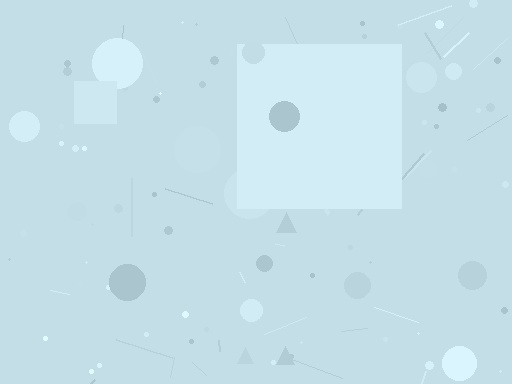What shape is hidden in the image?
A square is hidden in the image.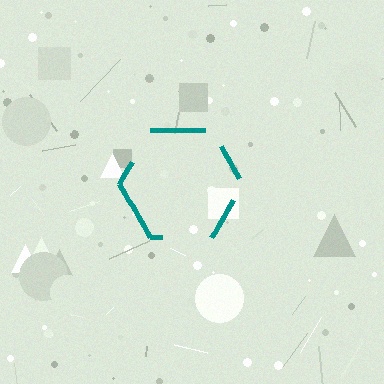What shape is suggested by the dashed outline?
The dashed outline suggests a hexagon.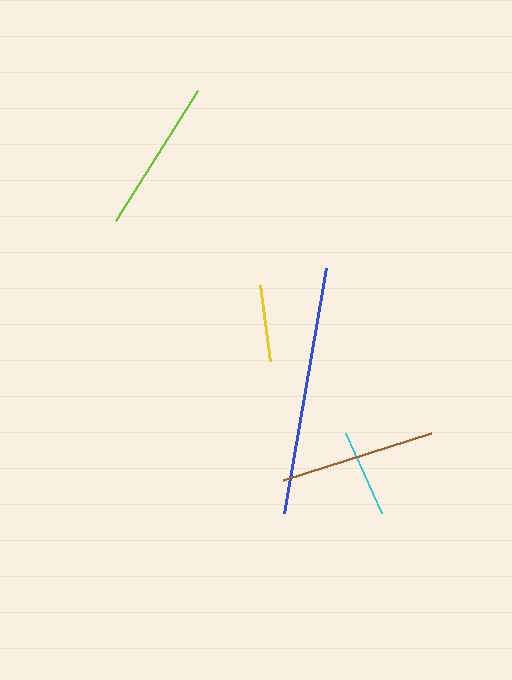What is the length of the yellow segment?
The yellow segment is approximately 77 pixels long.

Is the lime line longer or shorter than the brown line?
The brown line is longer than the lime line.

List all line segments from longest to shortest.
From longest to shortest: blue, brown, lime, cyan, yellow.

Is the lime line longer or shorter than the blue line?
The blue line is longer than the lime line.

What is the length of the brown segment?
The brown segment is approximately 155 pixels long.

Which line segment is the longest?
The blue line is the longest at approximately 248 pixels.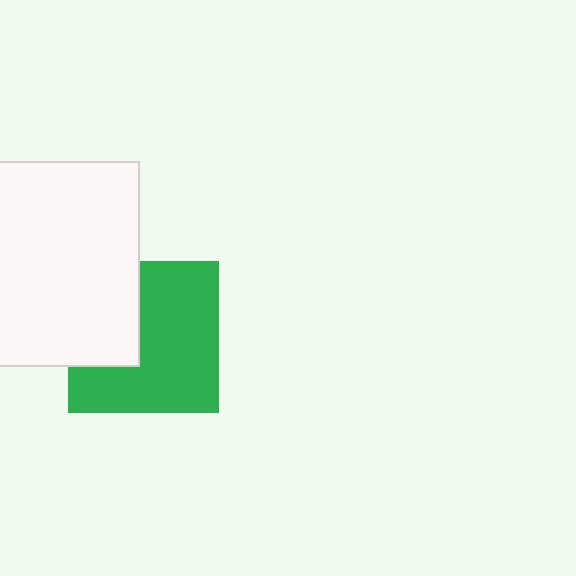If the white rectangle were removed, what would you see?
You would see the complete green square.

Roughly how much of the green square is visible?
Most of it is visible (roughly 67%).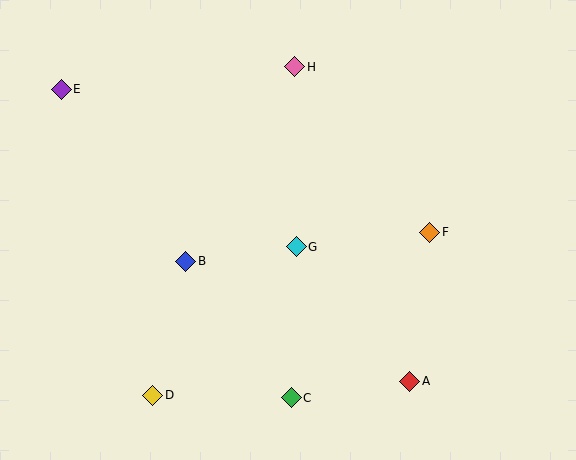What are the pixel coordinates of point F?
Point F is at (430, 232).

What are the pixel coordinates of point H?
Point H is at (295, 67).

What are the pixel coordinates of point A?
Point A is at (410, 381).